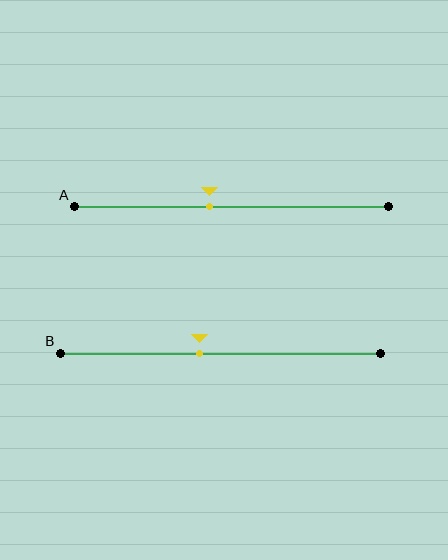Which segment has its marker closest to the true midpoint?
Segment B has its marker closest to the true midpoint.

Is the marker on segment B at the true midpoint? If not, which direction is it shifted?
No, the marker on segment B is shifted to the left by about 6% of the segment length.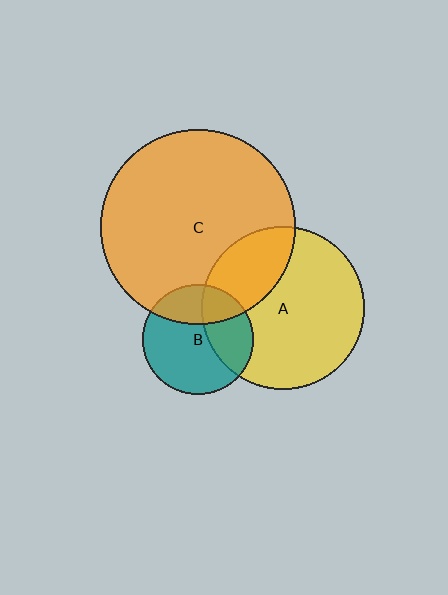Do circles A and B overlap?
Yes.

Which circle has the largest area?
Circle C (orange).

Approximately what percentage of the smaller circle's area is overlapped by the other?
Approximately 35%.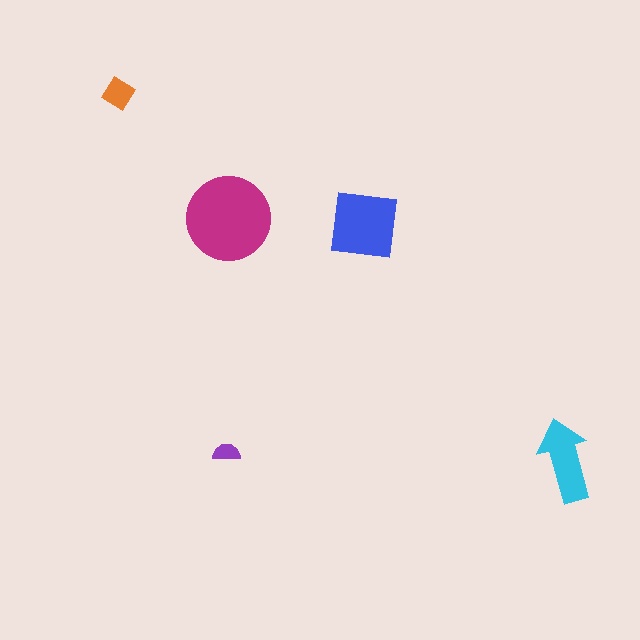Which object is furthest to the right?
The cyan arrow is rightmost.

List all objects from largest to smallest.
The magenta circle, the blue square, the cyan arrow, the orange diamond, the purple semicircle.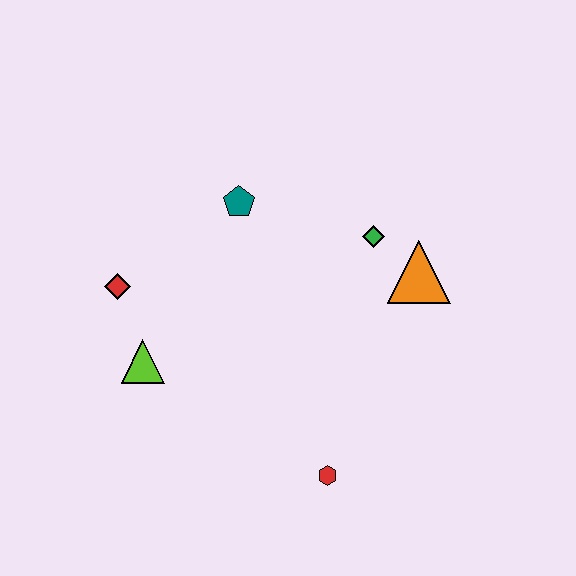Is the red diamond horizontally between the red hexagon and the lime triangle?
No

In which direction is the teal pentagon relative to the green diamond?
The teal pentagon is to the left of the green diamond.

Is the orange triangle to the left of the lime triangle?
No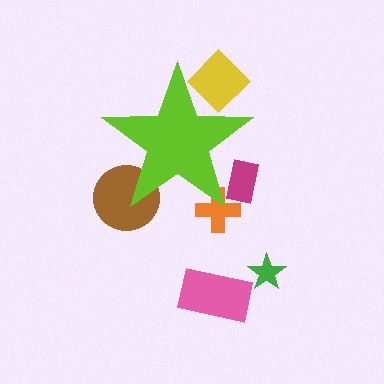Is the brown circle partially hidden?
Yes, the brown circle is partially hidden behind the lime star.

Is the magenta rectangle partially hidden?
Yes, the magenta rectangle is partially hidden behind the lime star.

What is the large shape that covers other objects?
A lime star.